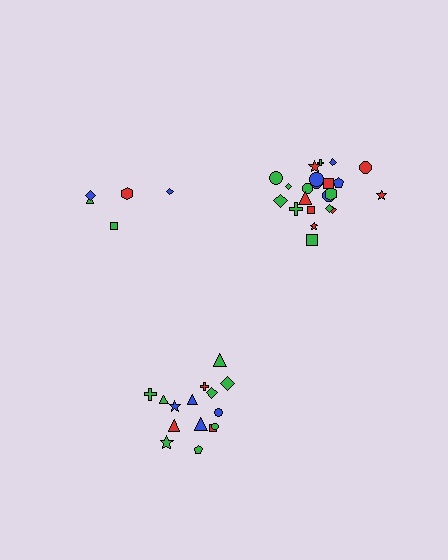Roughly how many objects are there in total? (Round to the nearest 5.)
Roughly 40 objects in total.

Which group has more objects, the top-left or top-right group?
The top-right group.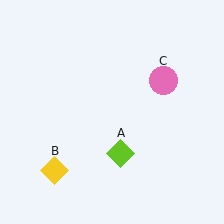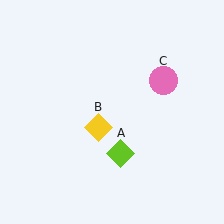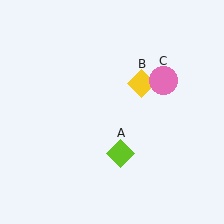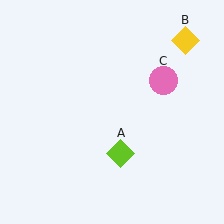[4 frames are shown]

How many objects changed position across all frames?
1 object changed position: yellow diamond (object B).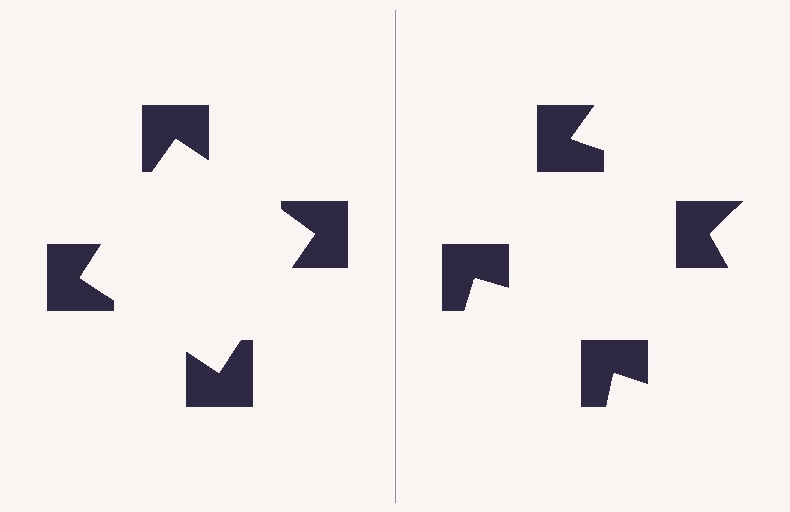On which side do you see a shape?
An illusory square appears on the left side. On the right side the wedge cuts are rotated, so no coherent shape forms.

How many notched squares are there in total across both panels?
8 — 4 on each side.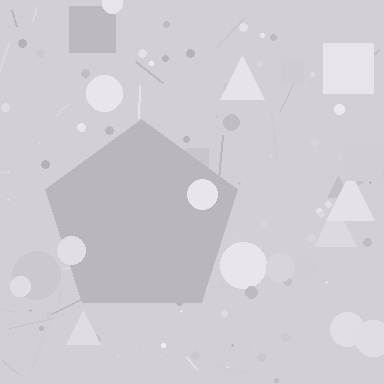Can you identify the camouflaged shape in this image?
The camouflaged shape is a pentagon.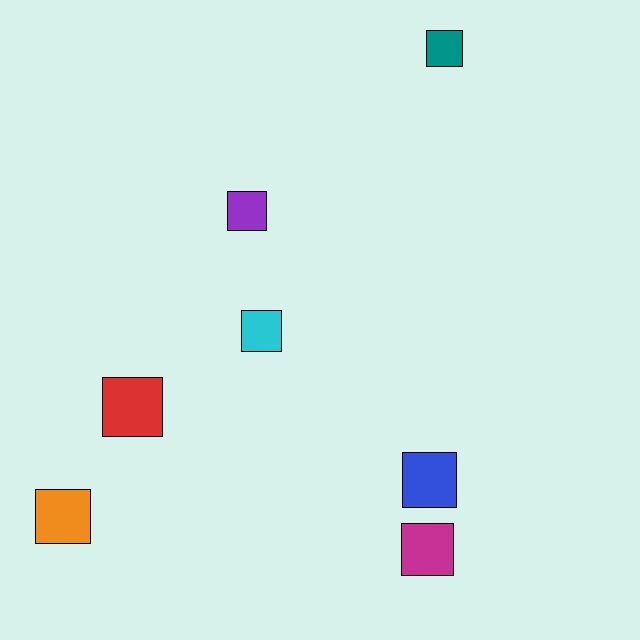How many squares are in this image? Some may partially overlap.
There are 7 squares.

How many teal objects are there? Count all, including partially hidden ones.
There is 1 teal object.